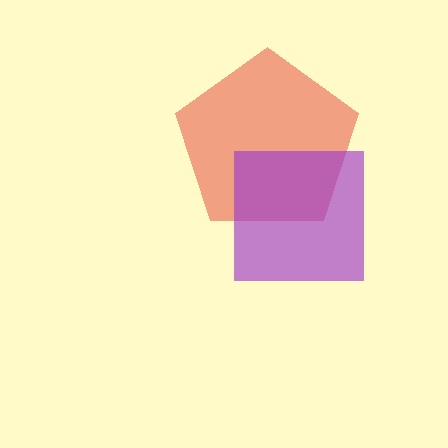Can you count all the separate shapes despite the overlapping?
Yes, there are 2 separate shapes.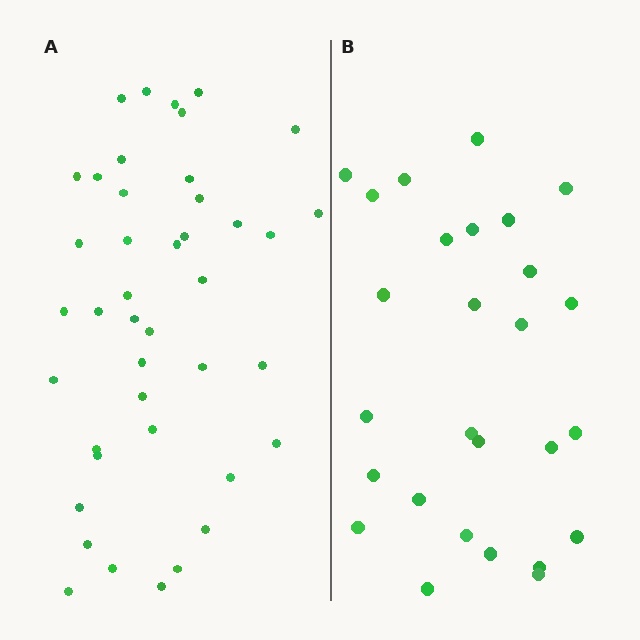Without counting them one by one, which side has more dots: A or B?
Region A (the left region) has more dots.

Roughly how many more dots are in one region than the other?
Region A has approximately 15 more dots than region B.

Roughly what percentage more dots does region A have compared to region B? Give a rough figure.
About 55% more.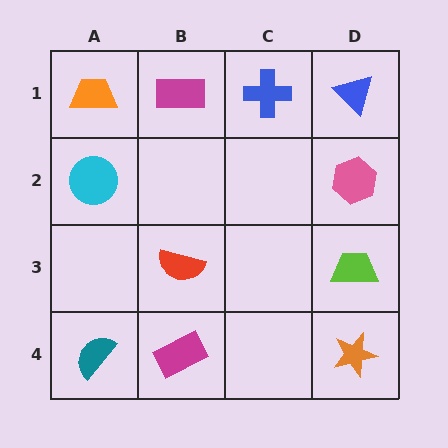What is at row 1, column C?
A blue cross.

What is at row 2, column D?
A pink hexagon.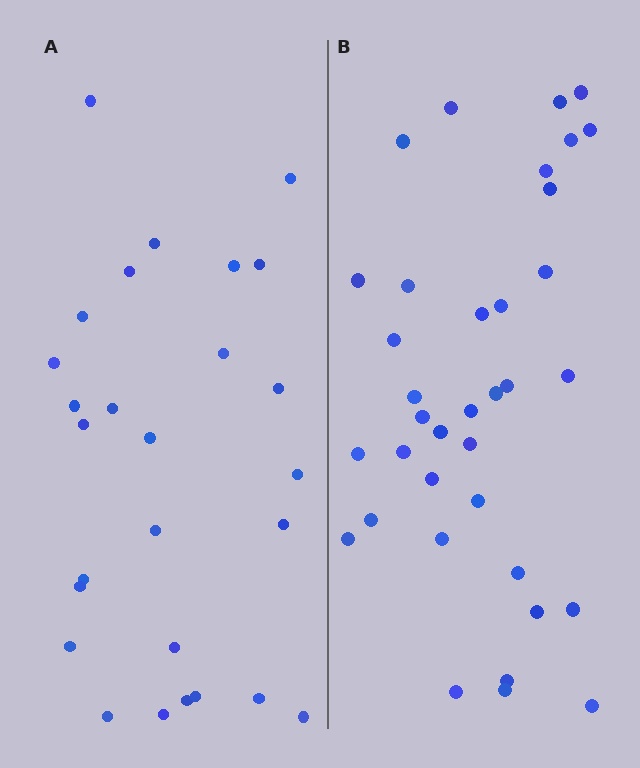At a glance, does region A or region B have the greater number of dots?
Region B (the right region) has more dots.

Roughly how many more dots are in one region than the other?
Region B has roughly 8 or so more dots than region A.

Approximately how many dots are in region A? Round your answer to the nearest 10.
About 30 dots. (The exact count is 27, which rounds to 30.)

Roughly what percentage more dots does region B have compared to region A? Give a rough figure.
About 35% more.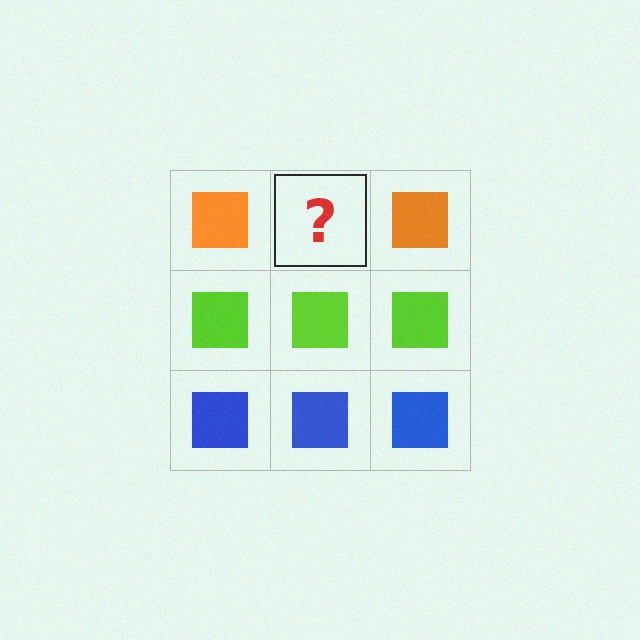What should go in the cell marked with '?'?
The missing cell should contain an orange square.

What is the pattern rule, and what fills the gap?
The rule is that each row has a consistent color. The gap should be filled with an orange square.